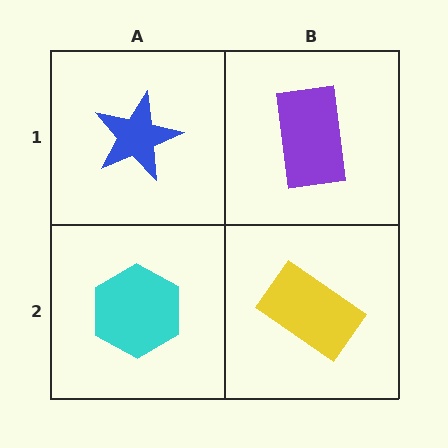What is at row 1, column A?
A blue star.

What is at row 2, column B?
A yellow rectangle.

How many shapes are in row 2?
2 shapes.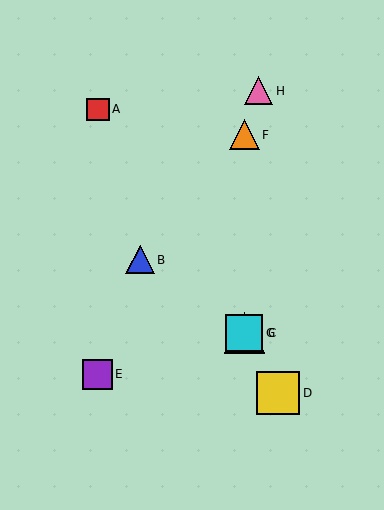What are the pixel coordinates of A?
Object A is at (98, 109).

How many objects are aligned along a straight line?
3 objects (B, C, G) are aligned along a straight line.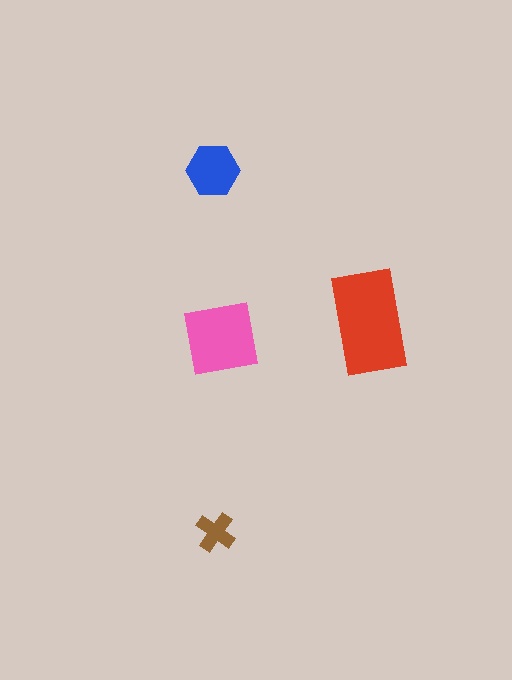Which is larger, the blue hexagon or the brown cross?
The blue hexagon.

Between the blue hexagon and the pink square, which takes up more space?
The pink square.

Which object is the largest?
The red rectangle.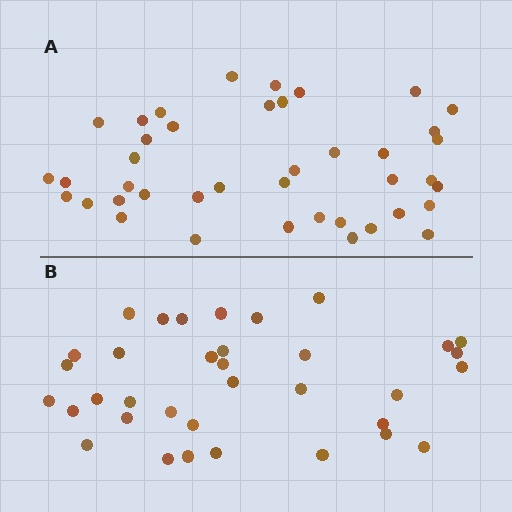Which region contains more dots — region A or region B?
Region A (the top region) has more dots.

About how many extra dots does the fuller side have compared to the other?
Region A has about 6 more dots than region B.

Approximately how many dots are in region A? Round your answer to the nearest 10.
About 40 dots. (The exact count is 41, which rounds to 40.)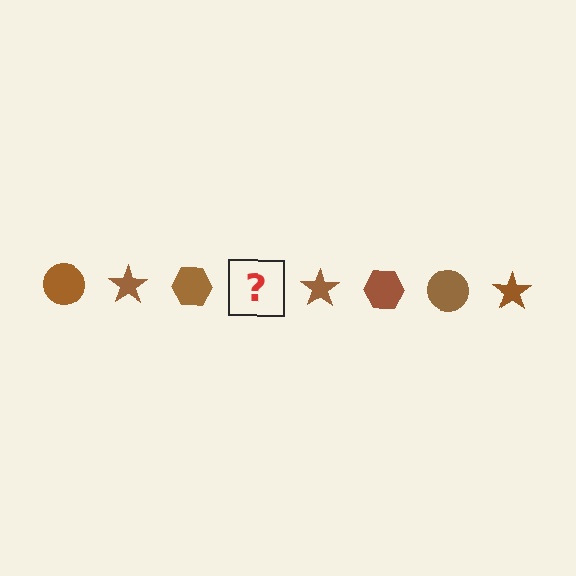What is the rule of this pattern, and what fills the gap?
The rule is that the pattern cycles through circle, star, hexagon shapes in brown. The gap should be filled with a brown circle.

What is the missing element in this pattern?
The missing element is a brown circle.